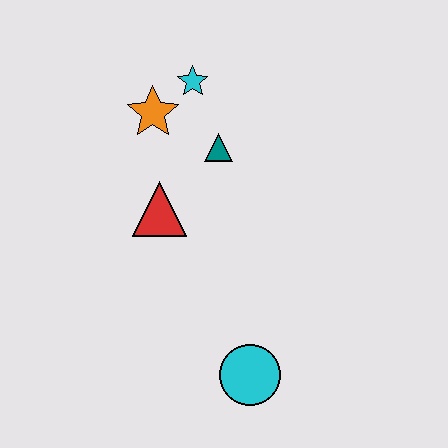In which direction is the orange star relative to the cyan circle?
The orange star is above the cyan circle.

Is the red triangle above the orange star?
No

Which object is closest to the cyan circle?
The red triangle is closest to the cyan circle.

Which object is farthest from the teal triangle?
The cyan circle is farthest from the teal triangle.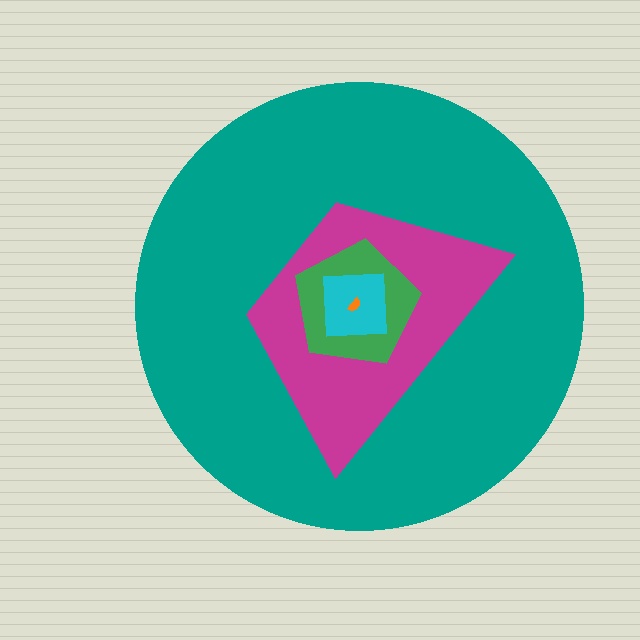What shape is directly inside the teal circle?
The magenta trapezoid.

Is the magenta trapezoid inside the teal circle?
Yes.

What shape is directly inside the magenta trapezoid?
The green pentagon.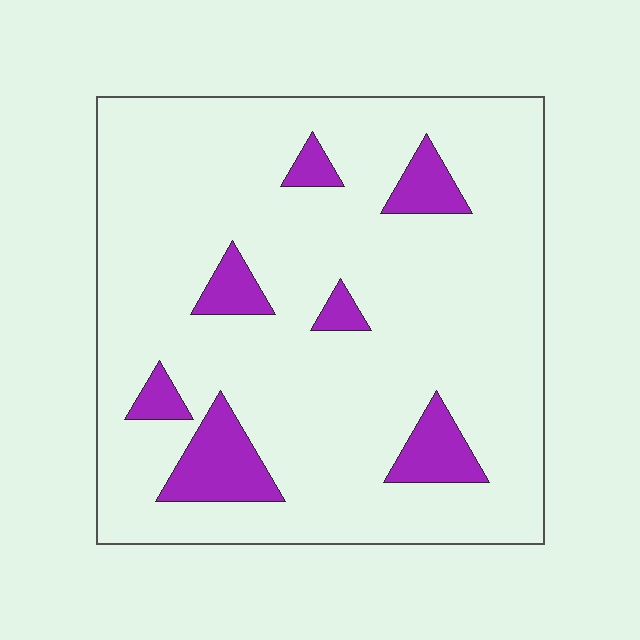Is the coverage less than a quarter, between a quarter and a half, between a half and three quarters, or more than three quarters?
Less than a quarter.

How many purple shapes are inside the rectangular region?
7.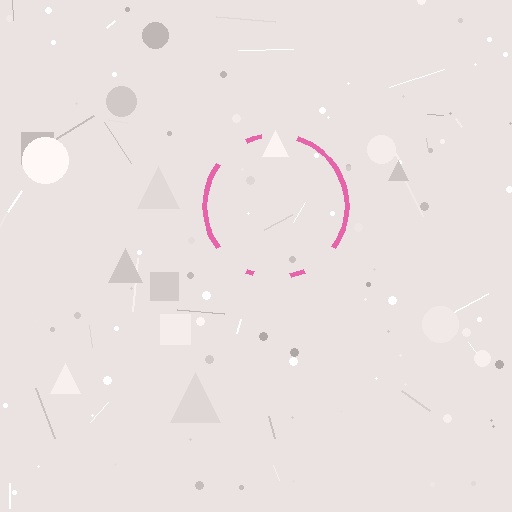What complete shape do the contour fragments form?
The contour fragments form a circle.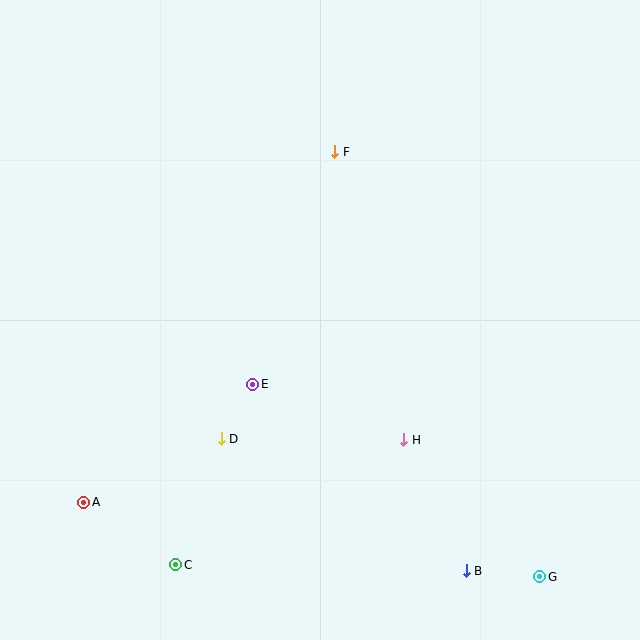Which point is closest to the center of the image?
Point E at (253, 384) is closest to the center.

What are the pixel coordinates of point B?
Point B is at (466, 571).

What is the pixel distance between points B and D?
The distance between B and D is 278 pixels.